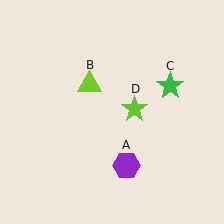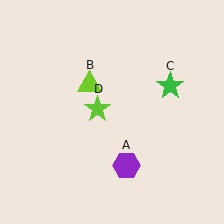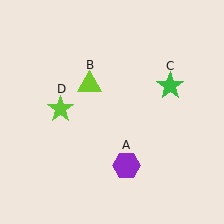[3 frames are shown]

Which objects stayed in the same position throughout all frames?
Purple hexagon (object A) and lime triangle (object B) and green star (object C) remained stationary.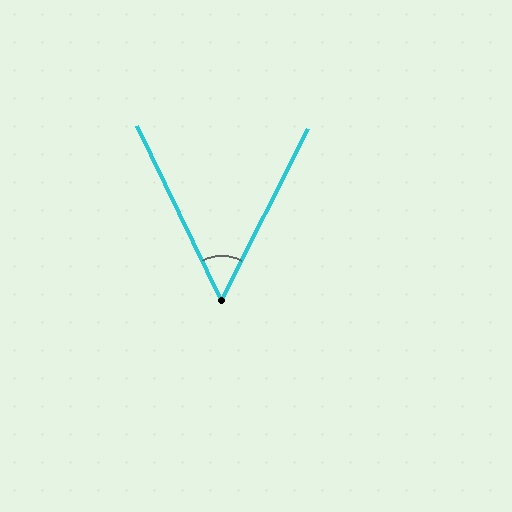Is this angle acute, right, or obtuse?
It is acute.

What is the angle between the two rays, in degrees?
Approximately 53 degrees.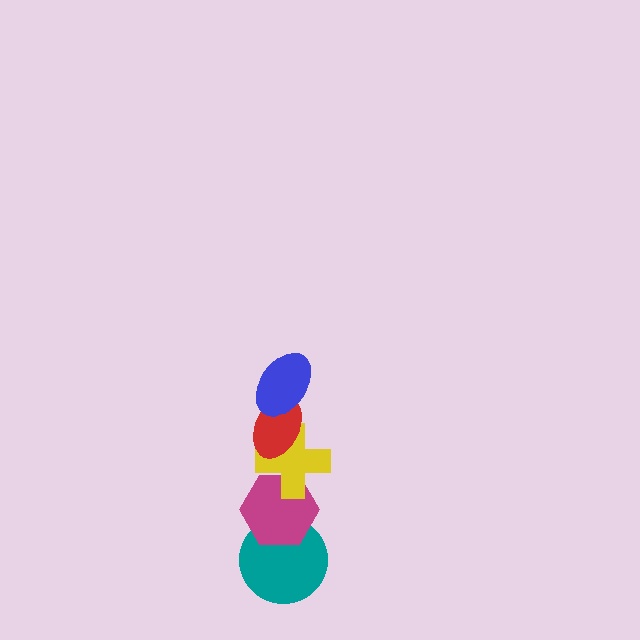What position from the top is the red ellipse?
The red ellipse is 2nd from the top.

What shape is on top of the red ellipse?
The blue ellipse is on top of the red ellipse.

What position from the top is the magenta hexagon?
The magenta hexagon is 4th from the top.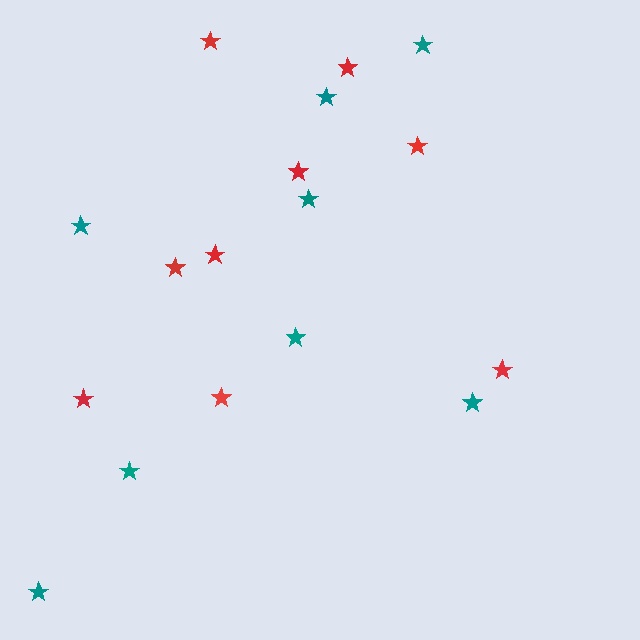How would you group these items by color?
There are 2 groups: one group of red stars (9) and one group of teal stars (8).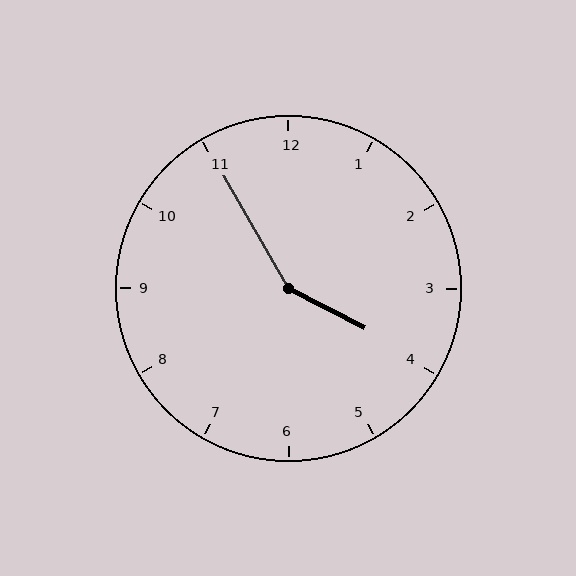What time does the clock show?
3:55.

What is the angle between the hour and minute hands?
Approximately 148 degrees.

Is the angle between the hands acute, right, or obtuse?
It is obtuse.